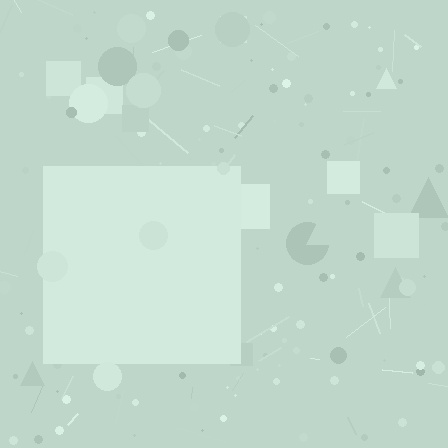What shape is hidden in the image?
A square is hidden in the image.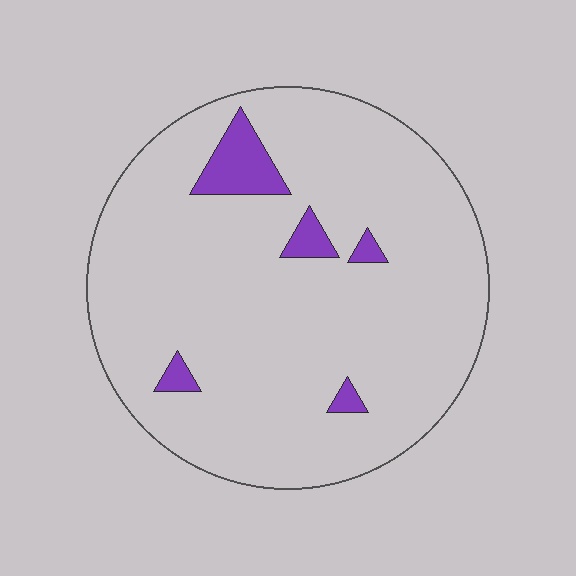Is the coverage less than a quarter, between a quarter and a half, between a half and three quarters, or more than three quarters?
Less than a quarter.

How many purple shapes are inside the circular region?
5.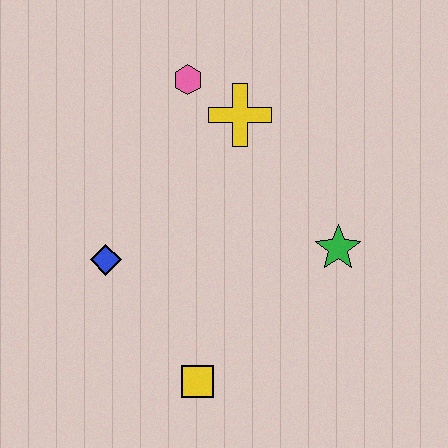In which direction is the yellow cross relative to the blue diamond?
The yellow cross is above the blue diamond.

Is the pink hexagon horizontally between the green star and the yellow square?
No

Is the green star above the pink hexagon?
No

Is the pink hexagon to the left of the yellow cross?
Yes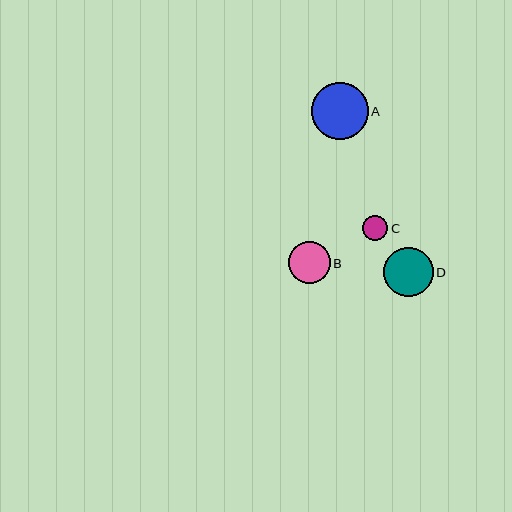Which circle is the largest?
Circle A is the largest with a size of approximately 57 pixels.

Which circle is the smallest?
Circle C is the smallest with a size of approximately 25 pixels.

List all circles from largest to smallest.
From largest to smallest: A, D, B, C.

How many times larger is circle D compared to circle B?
Circle D is approximately 1.2 times the size of circle B.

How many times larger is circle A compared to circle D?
Circle A is approximately 1.1 times the size of circle D.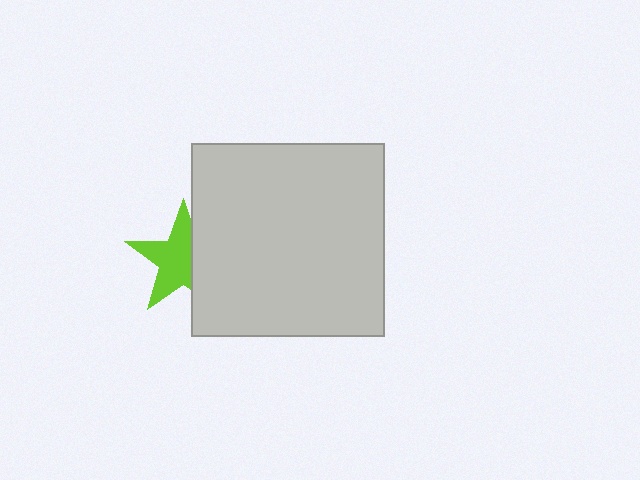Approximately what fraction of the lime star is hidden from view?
Roughly 35% of the lime star is hidden behind the light gray square.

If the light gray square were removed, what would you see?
You would see the complete lime star.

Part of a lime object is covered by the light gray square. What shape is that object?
It is a star.